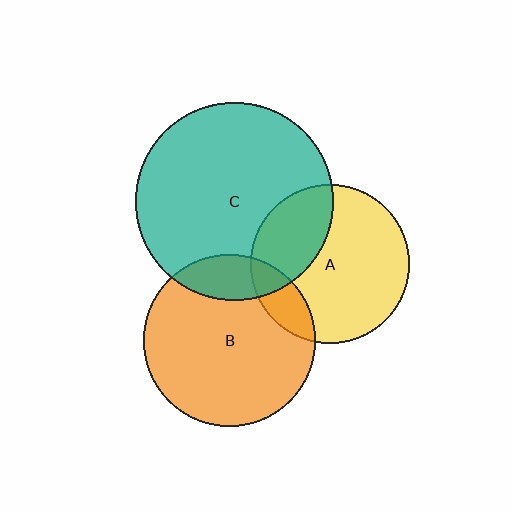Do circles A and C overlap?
Yes.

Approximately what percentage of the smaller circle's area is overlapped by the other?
Approximately 30%.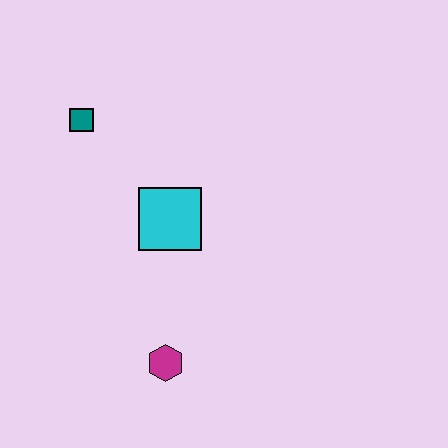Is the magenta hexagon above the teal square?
No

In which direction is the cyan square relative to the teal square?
The cyan square is below the teal square.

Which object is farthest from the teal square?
The magenta hexagon is farthest from the teal square.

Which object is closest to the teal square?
The cyan square is closest to the teal square.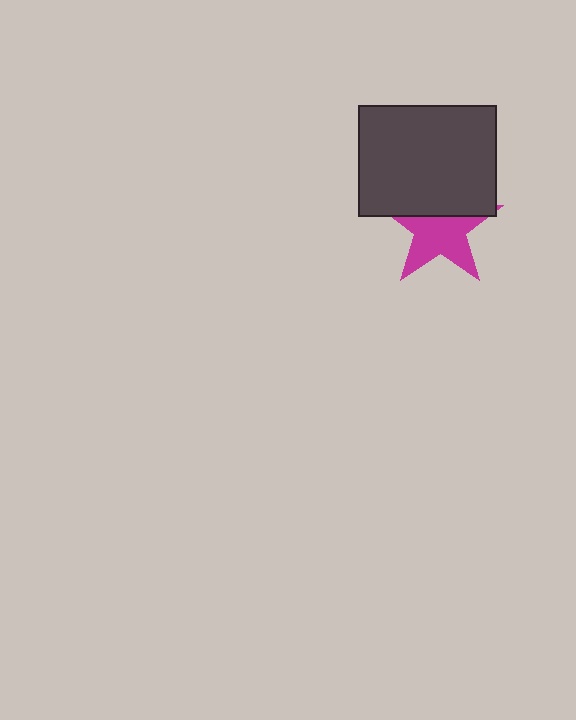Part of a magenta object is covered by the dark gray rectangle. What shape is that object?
It is a star.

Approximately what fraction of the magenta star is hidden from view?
Roughly 39% of the magenta star is hidden behind the dark gray rectangle.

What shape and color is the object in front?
The object in front is a dark gray rectangle.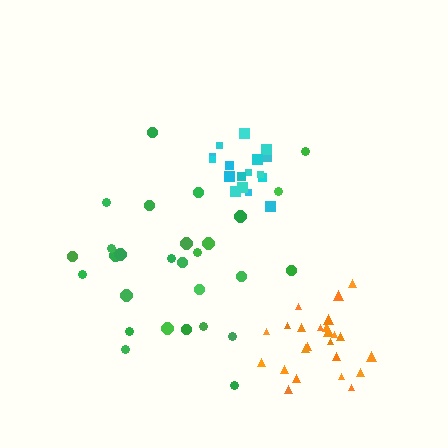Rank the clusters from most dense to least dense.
orange, cyan, green.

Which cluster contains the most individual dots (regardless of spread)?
Green (28).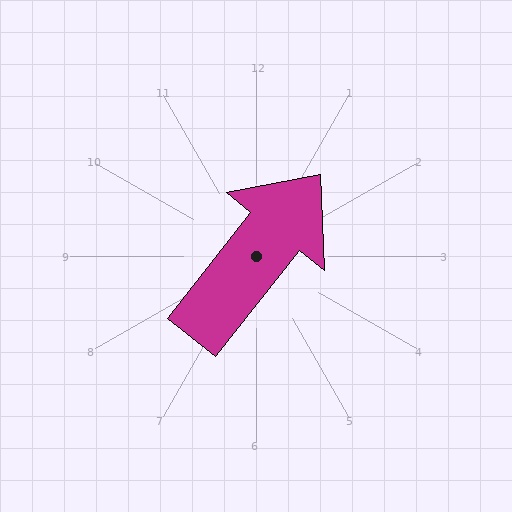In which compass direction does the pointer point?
Northeast.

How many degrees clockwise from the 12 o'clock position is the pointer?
Approximately 38 degrees.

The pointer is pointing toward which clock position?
Roughly 1 o'clock.